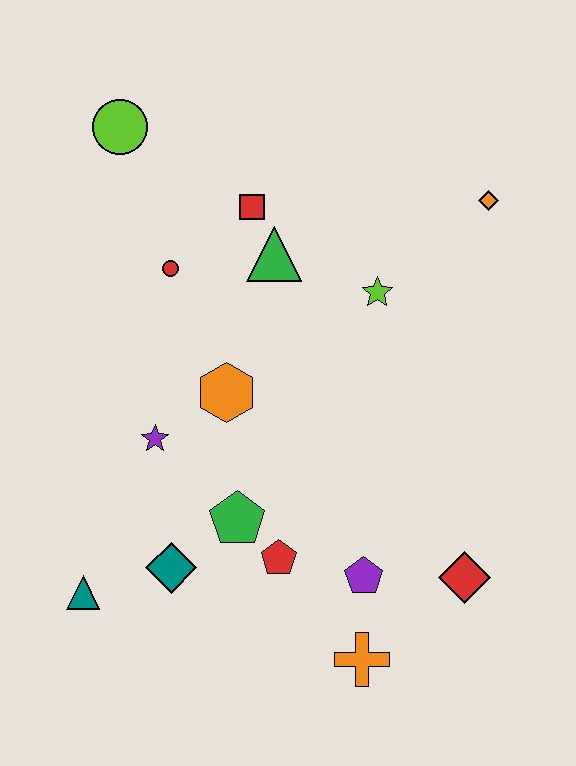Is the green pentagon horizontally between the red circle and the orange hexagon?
No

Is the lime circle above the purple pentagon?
Yes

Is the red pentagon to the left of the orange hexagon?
No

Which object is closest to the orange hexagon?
The purple star is closest to the orange hexagon.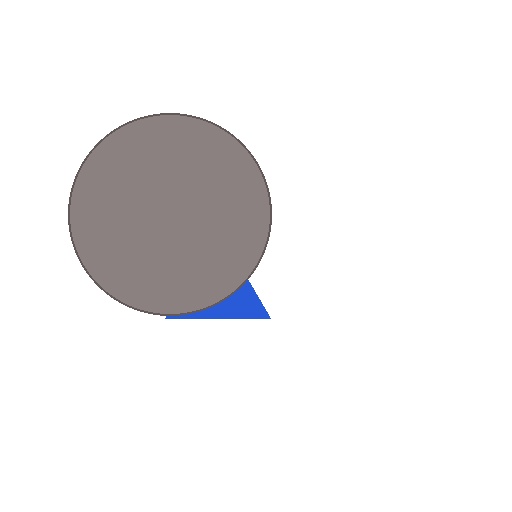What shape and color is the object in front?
The object in front is a gray circle.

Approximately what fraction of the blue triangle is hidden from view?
Roughly 67% of the blue triangle is hidden behind the gray circle.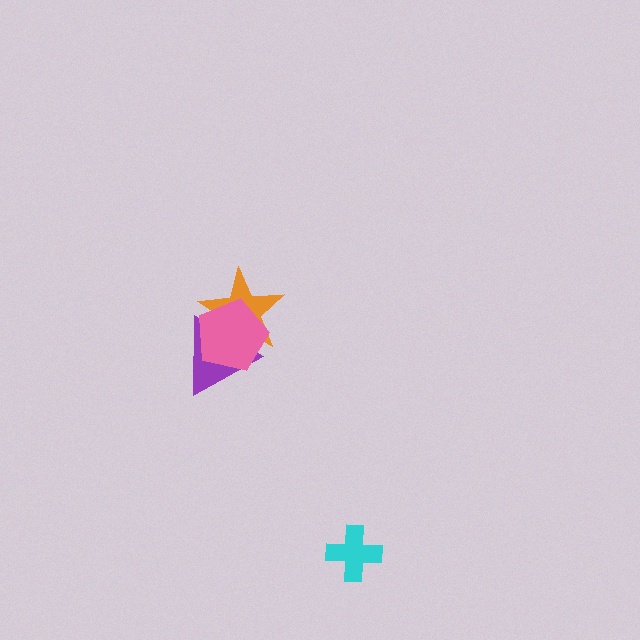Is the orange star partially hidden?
Yes, it is partially covered by another shape.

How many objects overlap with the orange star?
2 objects overlap with the orange star.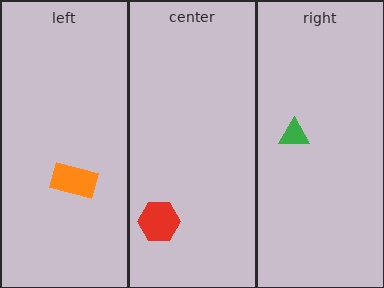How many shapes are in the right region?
1.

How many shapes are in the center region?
1.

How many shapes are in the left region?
1.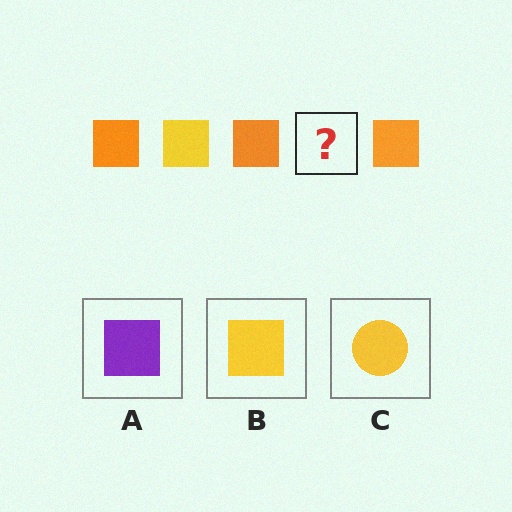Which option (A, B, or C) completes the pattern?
B.